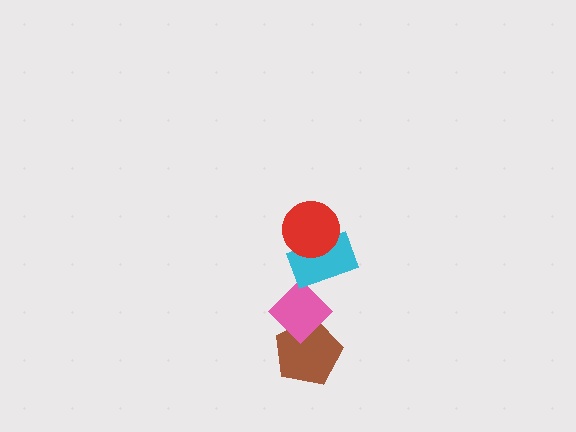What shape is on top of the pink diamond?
The cyan rectangle is on top of the pink diamond.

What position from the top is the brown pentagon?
The brown pentagon is 4th from the top.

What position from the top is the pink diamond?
The pink diamond is 3rd from the top.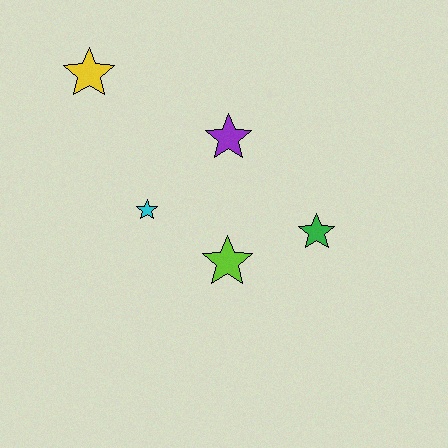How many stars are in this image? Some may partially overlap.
There are 5 stars.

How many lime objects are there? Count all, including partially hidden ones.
There is 1 lime object.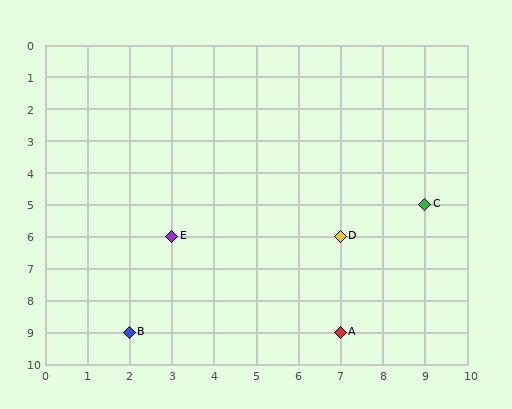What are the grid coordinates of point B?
Point B is at grid coordinates (2, 9).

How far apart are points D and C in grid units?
Points D and C are 2 columns and 1 row apart (about 2.2 grid units diagonally).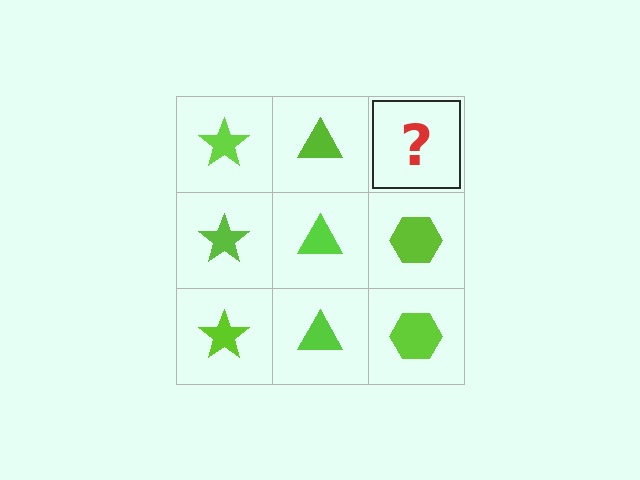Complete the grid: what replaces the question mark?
The question mark should be replaced with a lime hexagon.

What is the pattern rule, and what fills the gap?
The rule is that each column has a consistent shape. The gap should be filled with a lime hexagon.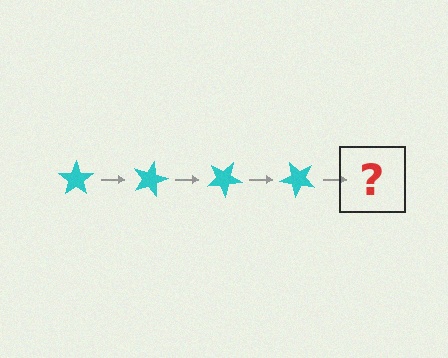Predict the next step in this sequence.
The next step is a cyan star rotated 60 degrees.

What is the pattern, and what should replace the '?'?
The pattern is that the star rotates 15 degrees each step. The '?' should be a cyan star rotated 60 degrees.